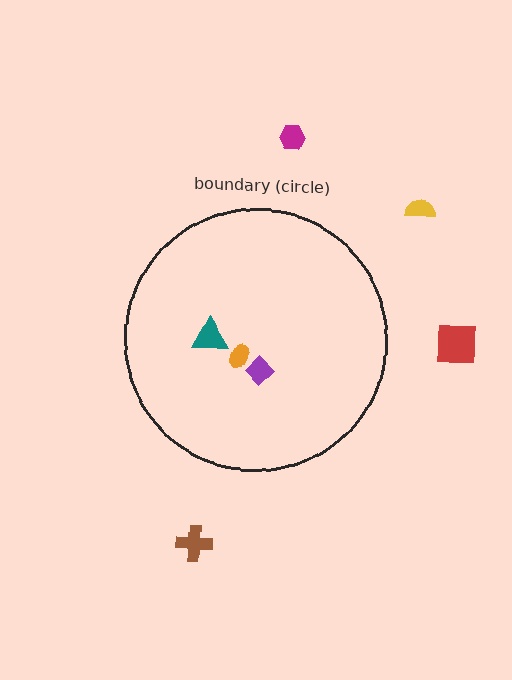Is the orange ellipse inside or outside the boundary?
Inside.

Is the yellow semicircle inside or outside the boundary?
Outside.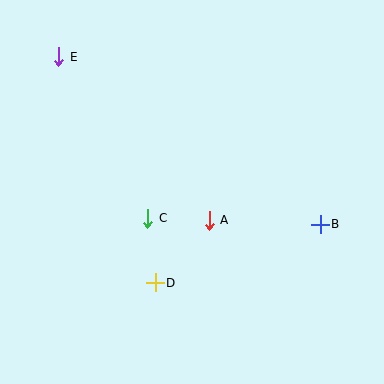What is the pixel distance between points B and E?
The distance between B and E is 311 pixels.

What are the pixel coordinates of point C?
Point C is at (148, 218).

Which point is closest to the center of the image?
Point A at (209, 220) is closest to the center.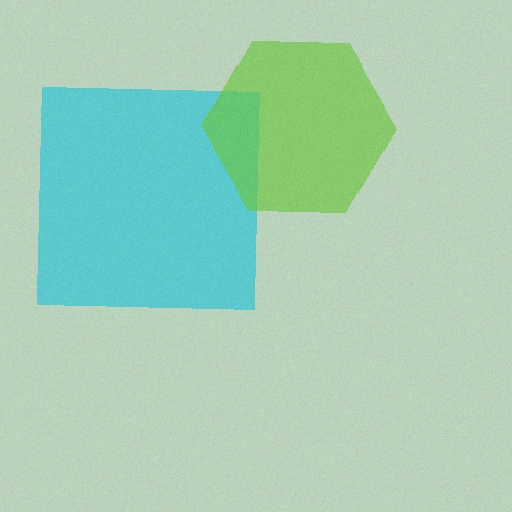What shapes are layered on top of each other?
The layered shapes are: a cyan square, a lime hexagon.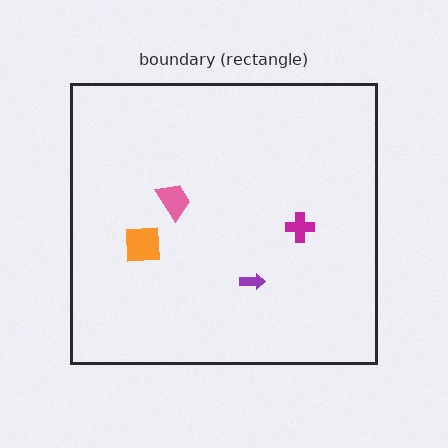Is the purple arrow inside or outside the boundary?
Inside.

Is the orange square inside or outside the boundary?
Inside.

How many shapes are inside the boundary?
4 inside, 0 outside.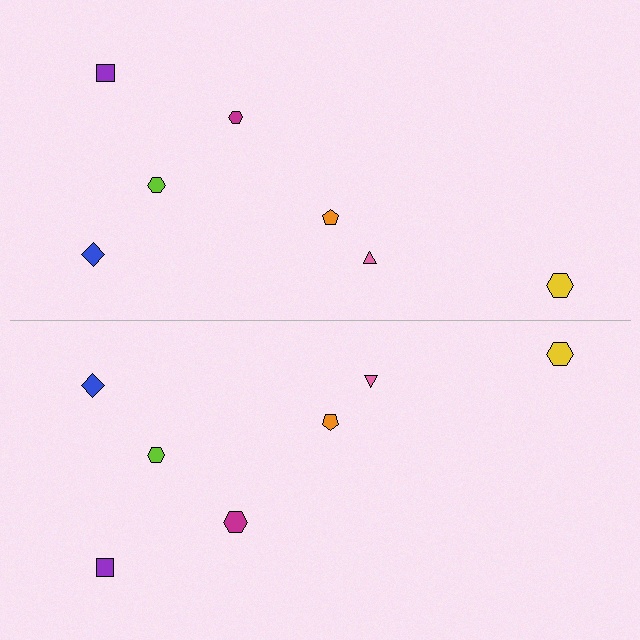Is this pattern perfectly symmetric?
No, the pattern is not perfectly symmetric. The magenta hexagon on the bottom side has a different size than its mirror counterpart.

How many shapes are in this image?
There are 14 shapes in this image.